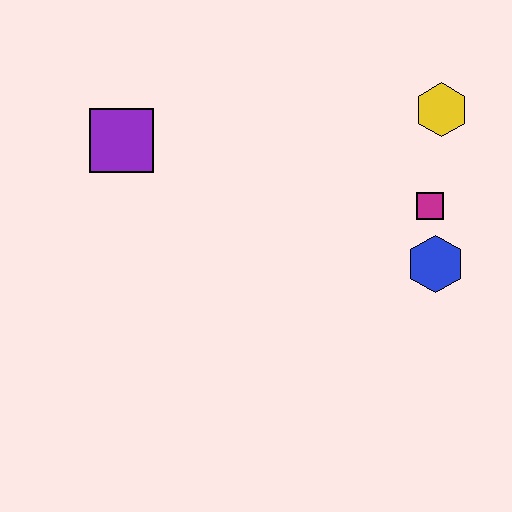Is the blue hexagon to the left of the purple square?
No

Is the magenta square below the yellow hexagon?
Yes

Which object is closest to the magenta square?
The blue hexagon is closest to the magenta square.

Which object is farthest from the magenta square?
The purple square is farthest from the magenta square.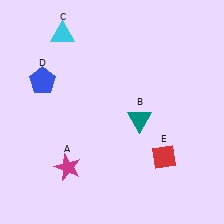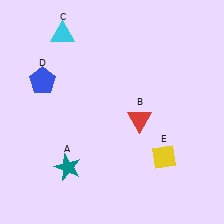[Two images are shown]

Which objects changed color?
A changed from magenta to teal. B changed from teal to red. E changed from red to yellow.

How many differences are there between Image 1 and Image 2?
There are 3 differences between the two images.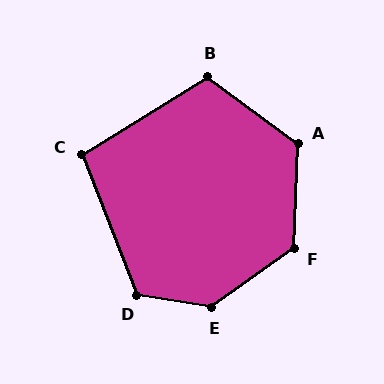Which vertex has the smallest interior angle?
C, at approximately 100 degrees.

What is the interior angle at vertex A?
Approximately 124 degrees (obtuse).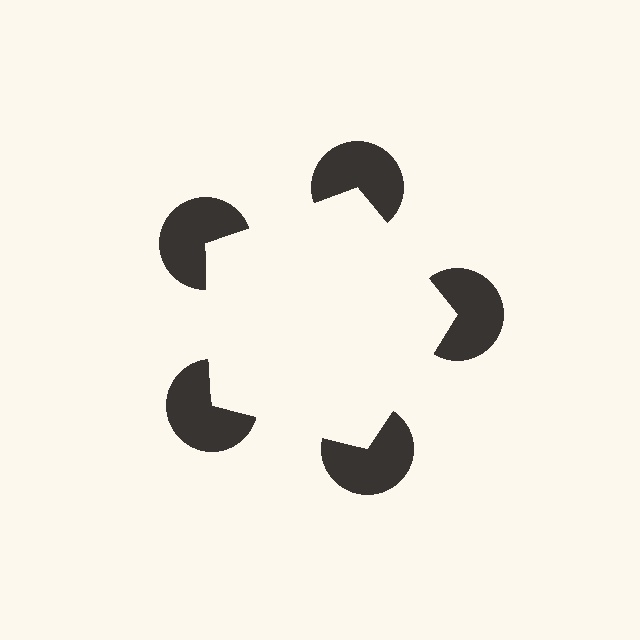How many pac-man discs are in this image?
There are 5 — one at each vertex of the illusory pentagon.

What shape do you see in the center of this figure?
An illusory pentagon — its edges are inferred from the aligned wedge cuts in the pac-man discs, not physically drawn.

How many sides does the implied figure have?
5 sides.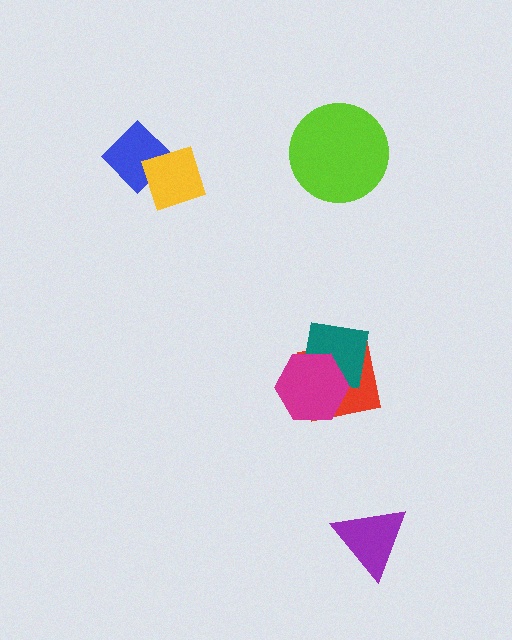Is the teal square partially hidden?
Yes, it is partially covered by another shape.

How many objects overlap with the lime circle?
0 objects overlap with the lime circle.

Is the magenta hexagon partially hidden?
No, no other shape covers it.